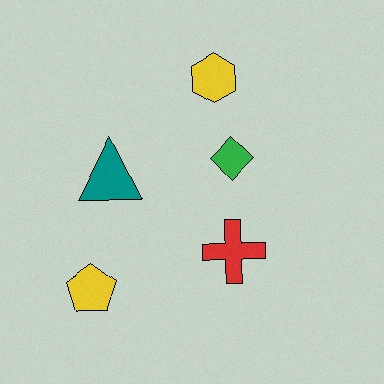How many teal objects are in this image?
There is 1 teal object.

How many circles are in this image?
There are no circles.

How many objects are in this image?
There are 5 objects.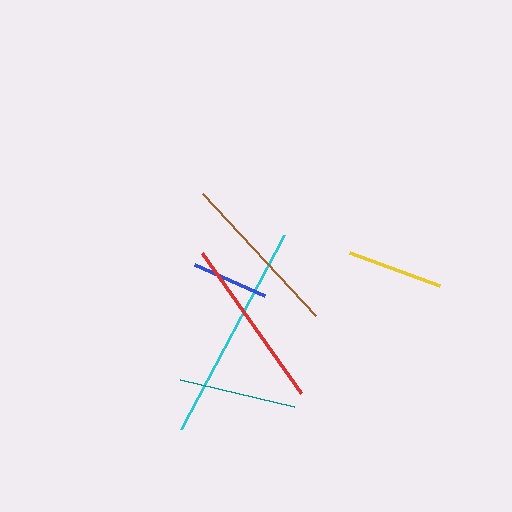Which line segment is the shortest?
The blue line is the shortest at approximately 76 pixels.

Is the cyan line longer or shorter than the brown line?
The cyan line is longer than the brown line.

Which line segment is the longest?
The cyan line is the longest at approximately 219 pixels.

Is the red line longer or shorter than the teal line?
The red line is longer than the teal line.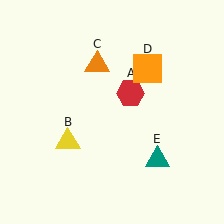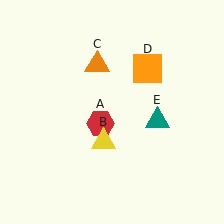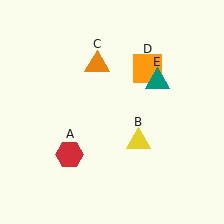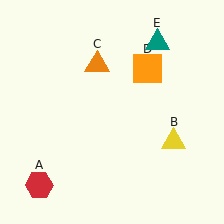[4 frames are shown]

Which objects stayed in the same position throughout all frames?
Orange triangle (object C) and orange square (object D) remained stationary.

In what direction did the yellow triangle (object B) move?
The yellow triangle (object B) moved right.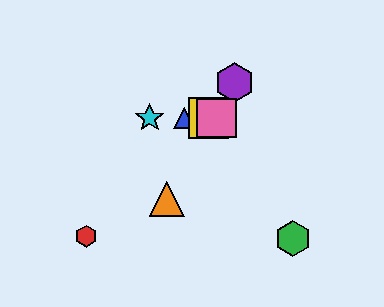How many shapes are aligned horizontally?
4 shapes (the blue triangle, the yellow square, the cyan star, the pink square) are aligned horizontally.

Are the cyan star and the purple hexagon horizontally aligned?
No, the cyan star is at y≈118 and the purple hexagon is at y≈82.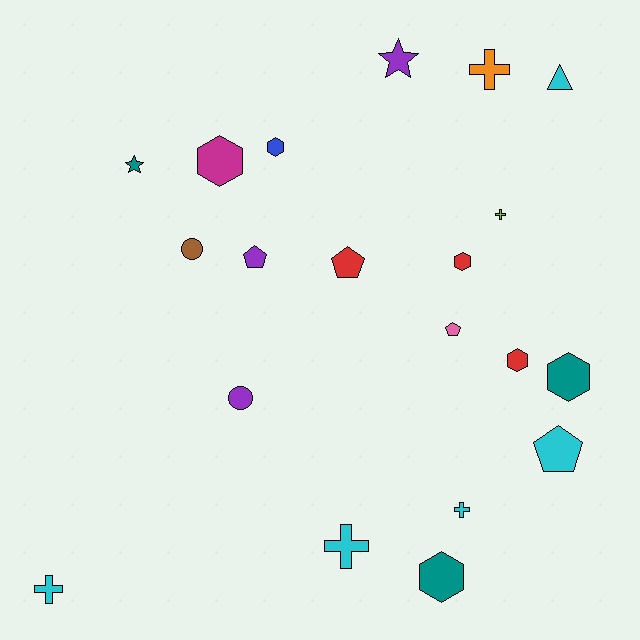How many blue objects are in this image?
There is 1 blue object.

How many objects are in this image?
There are 20 objects.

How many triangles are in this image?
There is 1 triangle.